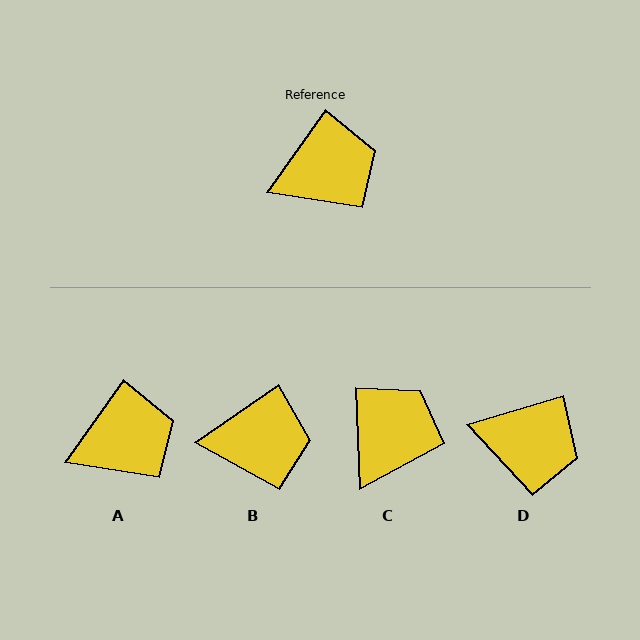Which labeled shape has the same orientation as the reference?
A.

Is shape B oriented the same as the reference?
No, it is off by about 20 degrees.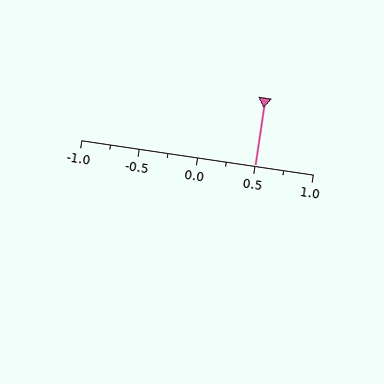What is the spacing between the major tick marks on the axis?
The major ticks are spaced 0.5 apart.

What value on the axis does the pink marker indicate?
The marker indicates approximately 0.5.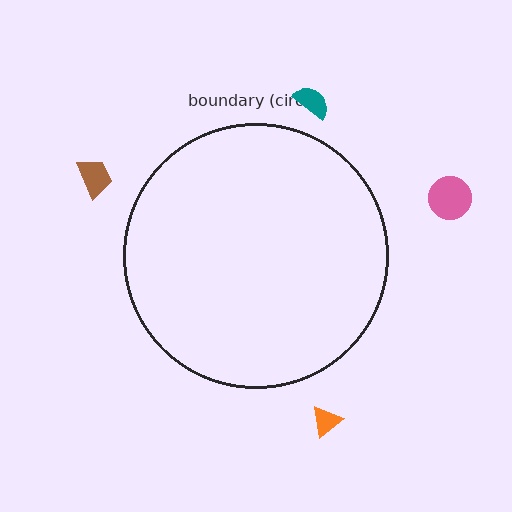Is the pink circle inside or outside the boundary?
Outside.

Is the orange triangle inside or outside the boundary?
Outside.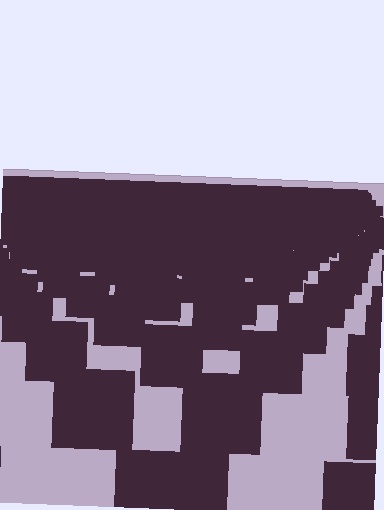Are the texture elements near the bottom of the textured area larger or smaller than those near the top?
Larger. Near the bottom, elements are closer to the viewer and appear at a bigger on-screen size.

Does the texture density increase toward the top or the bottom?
Density increases toward the top.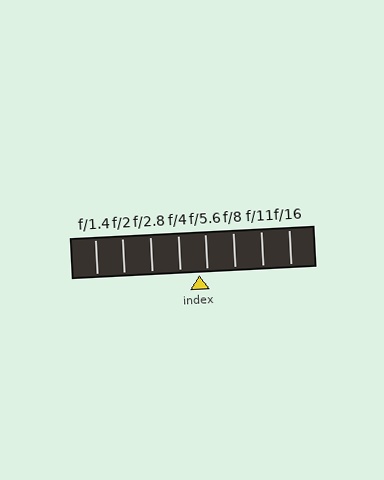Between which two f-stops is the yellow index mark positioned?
The index mark is between f/4 and f/5.6.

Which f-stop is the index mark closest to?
The index mark is closest to f/5.6.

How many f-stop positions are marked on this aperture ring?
There are 8 f-stop positions marked.